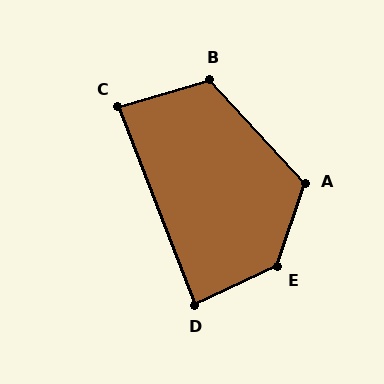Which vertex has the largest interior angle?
E, at approximately 133 degrees.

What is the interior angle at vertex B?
Approximately 116 degrees (obtuse).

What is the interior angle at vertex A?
Approximately 119 degrees (obtuse).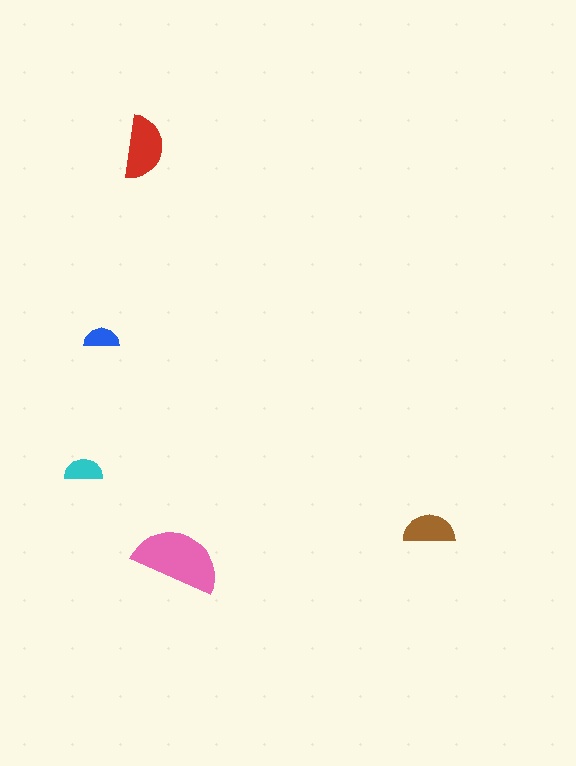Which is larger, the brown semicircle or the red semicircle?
The red one.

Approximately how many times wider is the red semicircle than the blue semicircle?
About 2 times wider.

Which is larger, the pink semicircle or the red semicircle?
The pink one.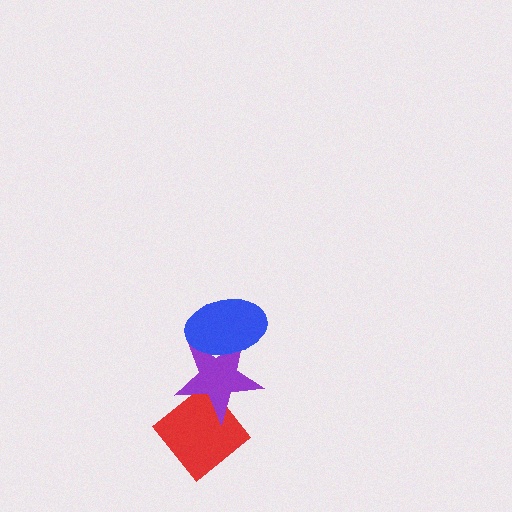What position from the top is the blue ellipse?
The blue ellipse is 1st from the top.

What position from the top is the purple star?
The purple star is 2nd from the top.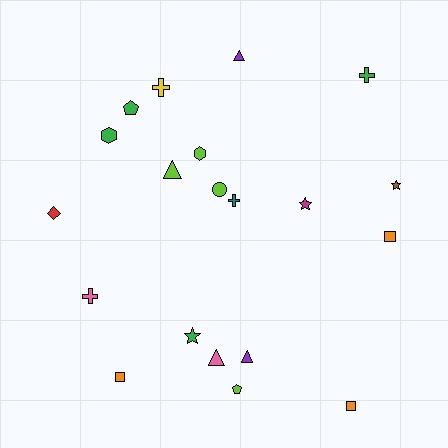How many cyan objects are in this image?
There are no cyan objects.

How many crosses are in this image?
There are 4 crosses.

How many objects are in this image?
There are 20 objects.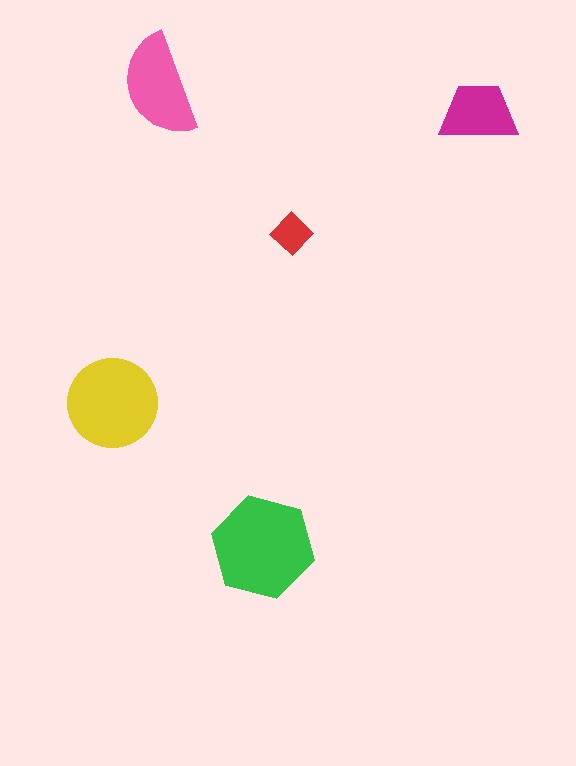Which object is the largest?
The green hexagon.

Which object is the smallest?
The red diamond.